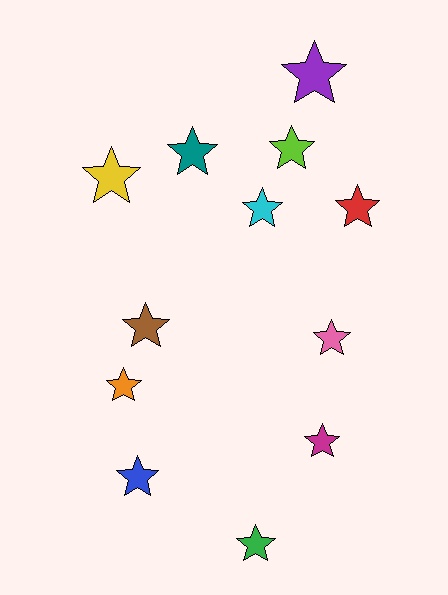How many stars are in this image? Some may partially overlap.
There are 12 stars.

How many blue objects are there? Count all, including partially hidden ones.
There is 1 blue object.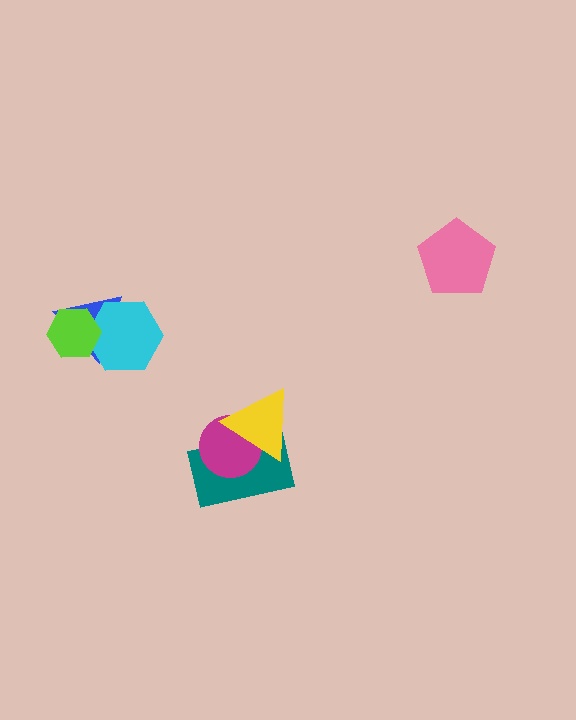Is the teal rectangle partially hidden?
Yes, it is partially covered by another shape.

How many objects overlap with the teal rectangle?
2 objects overlap with the teal rectangle.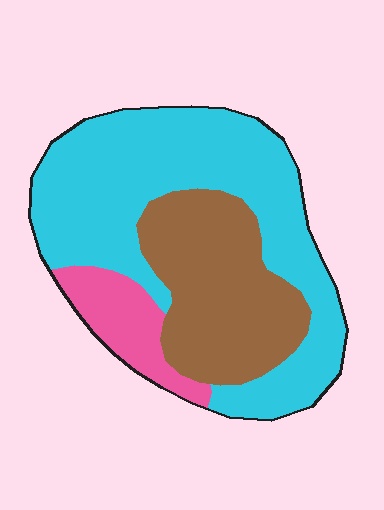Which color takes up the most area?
Cyan, at roughly 55%.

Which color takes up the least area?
Pink, at roughly 10%.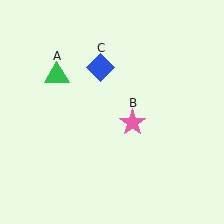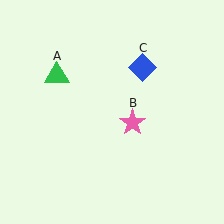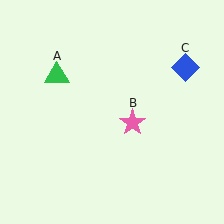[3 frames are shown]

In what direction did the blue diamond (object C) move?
The blue diamond (object C) moved right.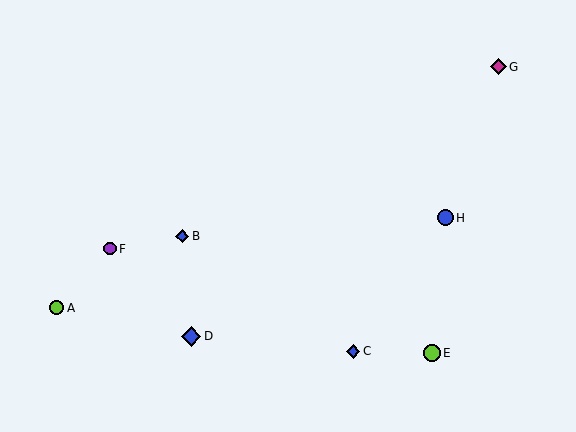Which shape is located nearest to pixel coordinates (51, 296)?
The lime circle (labeled A) at (56, 308) is nearest to that location.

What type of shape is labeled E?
Shape E is a lime circle.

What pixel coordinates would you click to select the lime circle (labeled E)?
Click at (432, 353) to select the lime circle E.